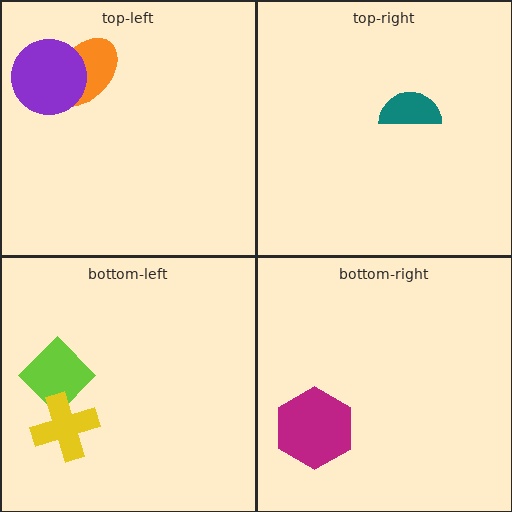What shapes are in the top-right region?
The teal semicircle.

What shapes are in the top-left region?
The orange ellipse, the purple circle.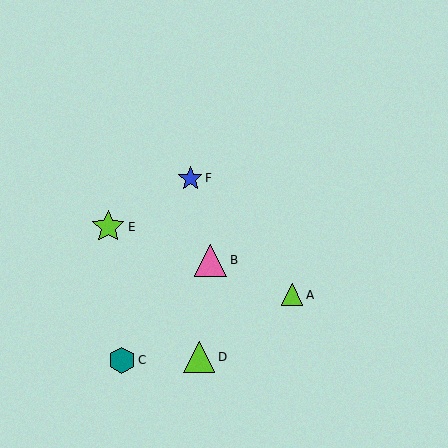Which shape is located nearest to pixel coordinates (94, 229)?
The lime star (labeled E) at (108, 227) is nearest to that location.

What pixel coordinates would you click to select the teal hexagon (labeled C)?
Click at (122, 360) to select the teal hexagon C.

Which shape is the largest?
The lime star (labeled E) is the largest.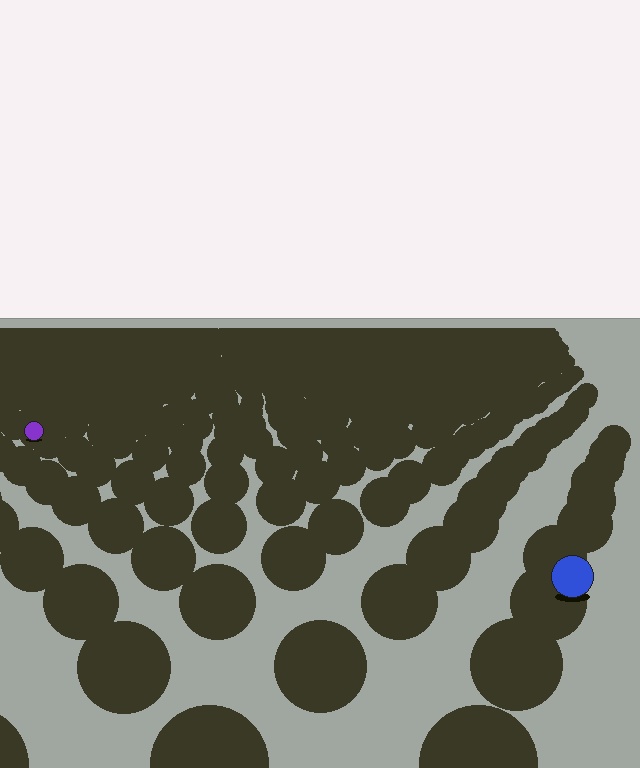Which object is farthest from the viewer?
The purple circle is farthest from the viewer. It appears smaller and the ground texture around it is denser.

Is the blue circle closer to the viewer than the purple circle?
Yes. The blue circle is closer — you can tell from the texture gradient: the ground texture is coarser near it.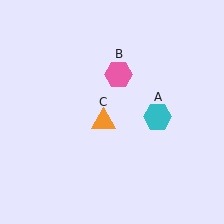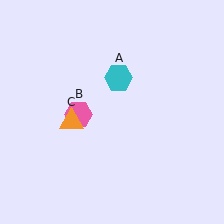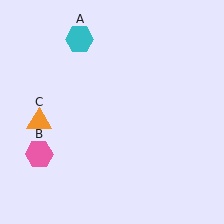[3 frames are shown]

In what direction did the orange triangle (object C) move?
The orange triangle (object C) moved left.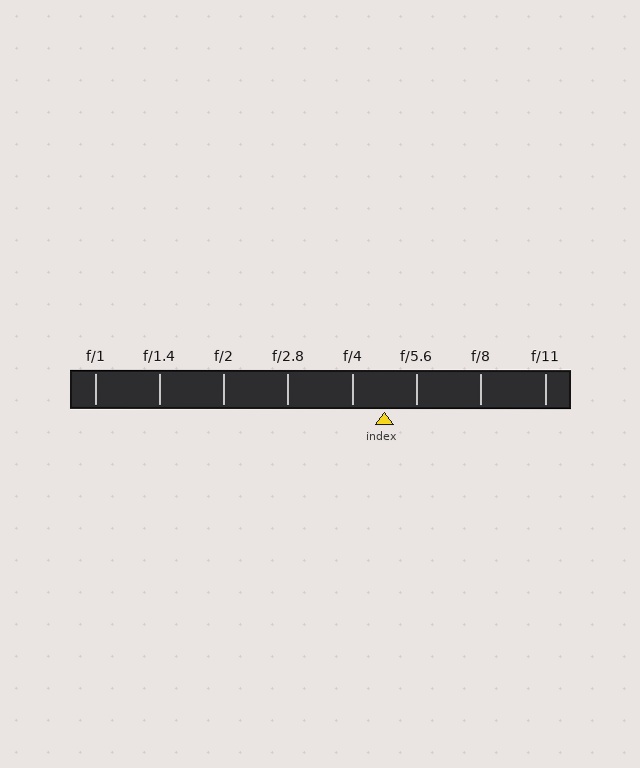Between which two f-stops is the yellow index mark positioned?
The index mark is between f/4 and f/5.6.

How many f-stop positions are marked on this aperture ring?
There are 8 f-stop positions marked.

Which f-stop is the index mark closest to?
The index mark is closest to f/4.